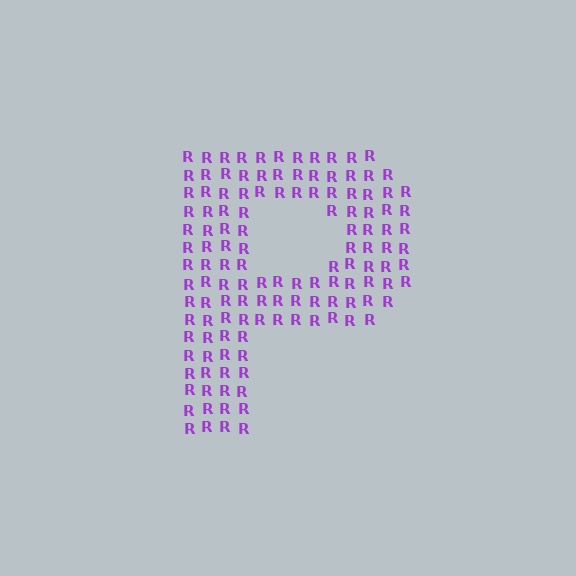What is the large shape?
The large shape is the letter P.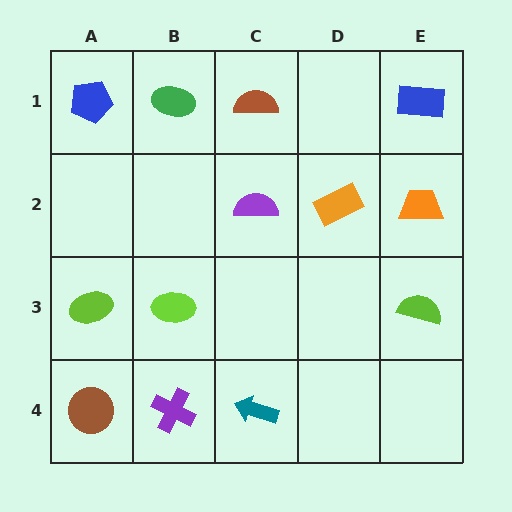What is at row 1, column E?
A blue rectangle.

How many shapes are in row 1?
4 shapes.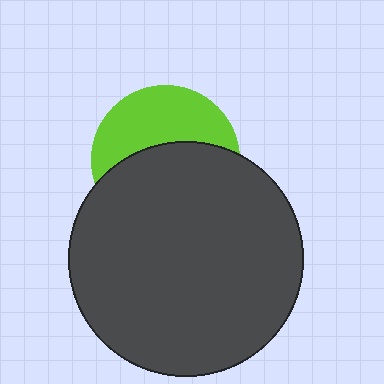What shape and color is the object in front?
The object in front is a dark gray circle.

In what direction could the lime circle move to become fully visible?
The lime circle could move up. That would shift it out from behind the dark gray circle entirely.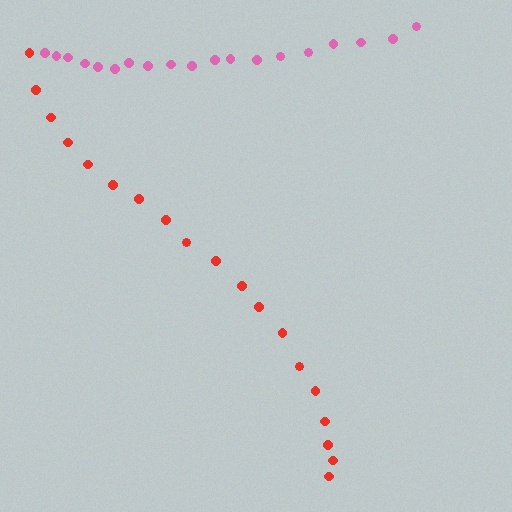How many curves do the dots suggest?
There are 2 distinct paths.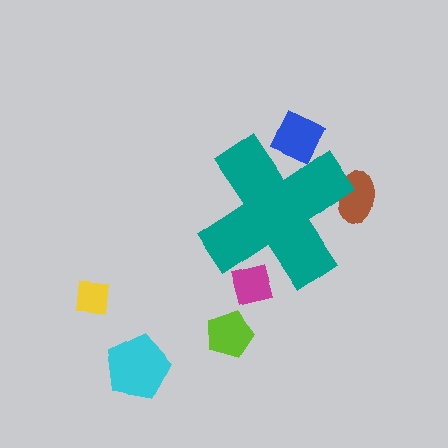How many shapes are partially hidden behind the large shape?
3 shapes are partially hidden.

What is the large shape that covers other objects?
A teal cross.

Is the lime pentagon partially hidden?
No, the lime pentagon is fully visible.